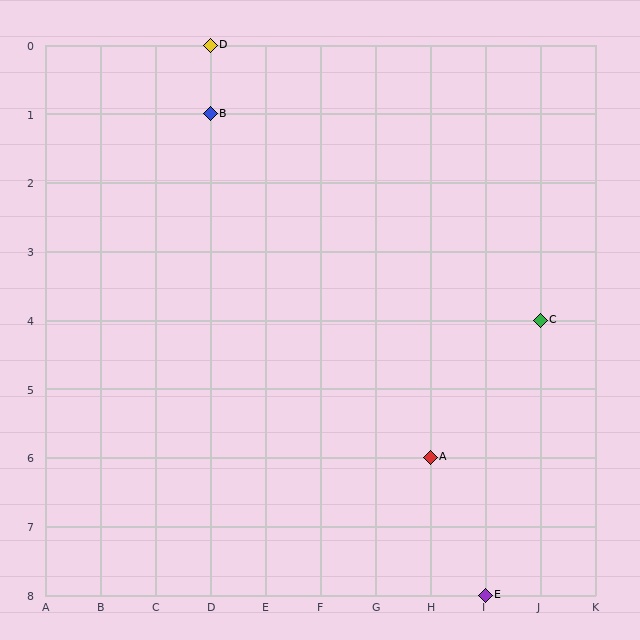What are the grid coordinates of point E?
Point E is at grid coordinates (I, 8).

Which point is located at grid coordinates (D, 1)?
Point B is at (D, 1).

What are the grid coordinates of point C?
Point C is at grid coordinates (J, 4).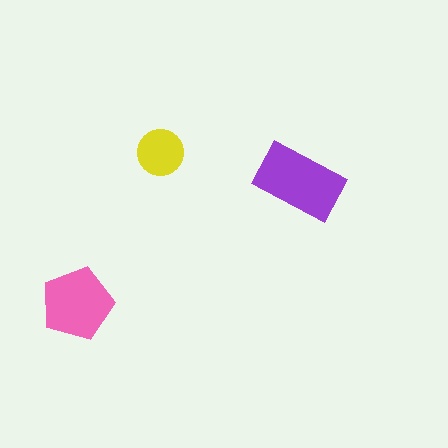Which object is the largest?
The purple rectangle.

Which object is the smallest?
The yellow circle.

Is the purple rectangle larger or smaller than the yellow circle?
Larger.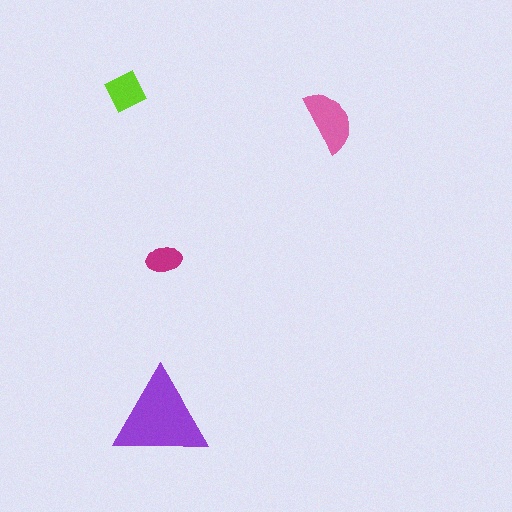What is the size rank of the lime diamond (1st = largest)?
3rd.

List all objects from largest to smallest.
The purple triangle, the pink semicircle, the lime diamond, the magenta ellipse.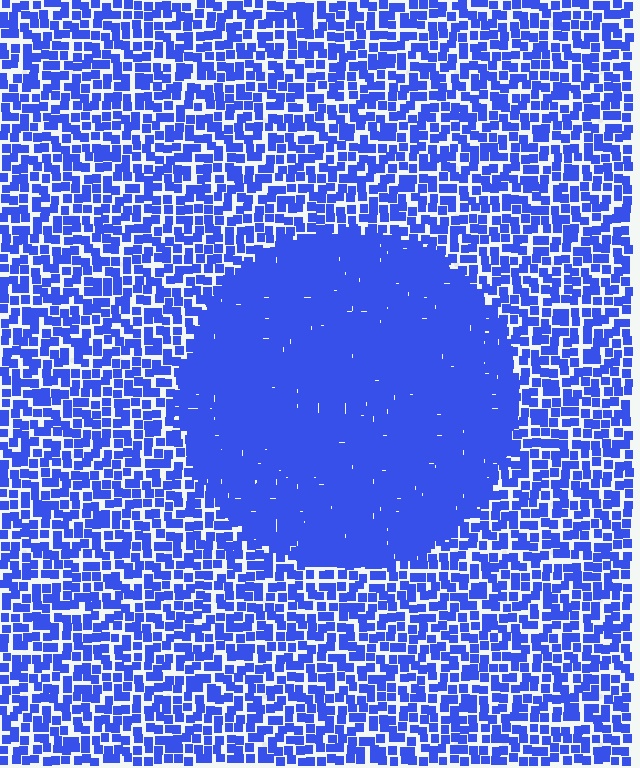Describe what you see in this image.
The image contains small blue elements arranged at two different densities. A circle-shaped region is visible where the elements are more densely packed than the surrounding area.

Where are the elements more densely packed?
The elements are more densely packed inside the circle boundary.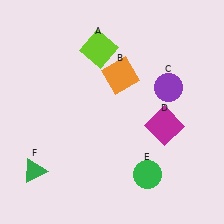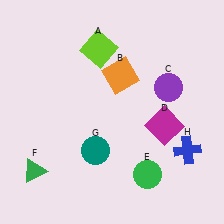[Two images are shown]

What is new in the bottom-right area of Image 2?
A blue cross (H) was added in the bottom-right area of Image 2.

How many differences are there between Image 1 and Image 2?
There are 2 differences between the two images.